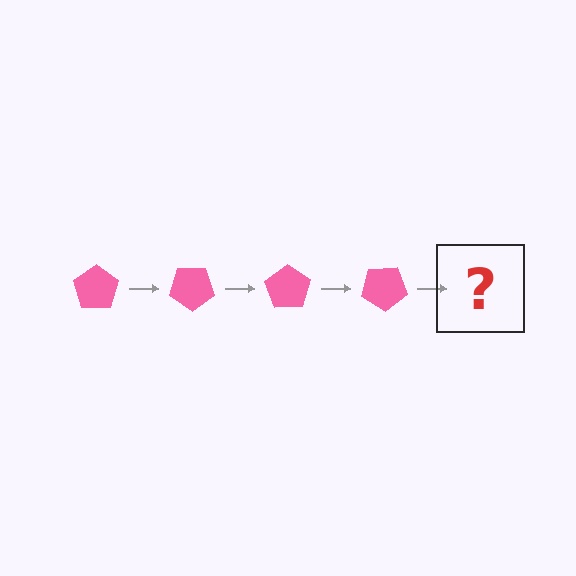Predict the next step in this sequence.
The next step is a pink pentagon rotated 140 degrees.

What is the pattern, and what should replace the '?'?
The pattern is that the pentagon rotates 35 degrees each step. The '?' should be a pink pentagon rotated 140 degrees.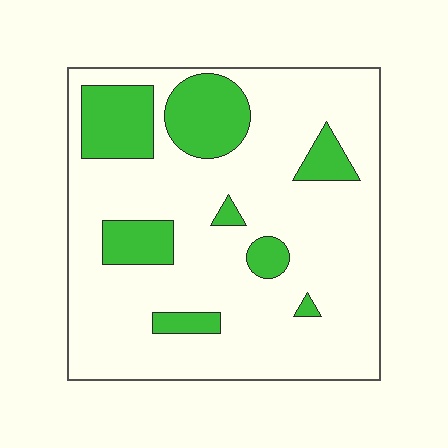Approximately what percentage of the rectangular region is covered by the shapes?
Approximately 20%.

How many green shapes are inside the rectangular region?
8.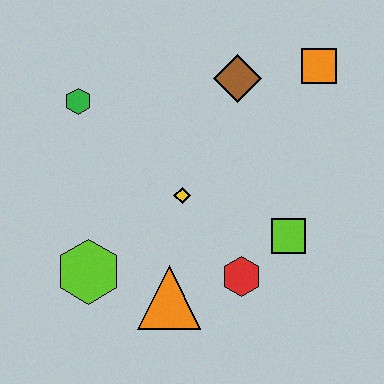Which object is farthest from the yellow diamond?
The orange square is farthest from the yellow diamond.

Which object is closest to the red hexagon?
The lime square is closest to the red hexagon.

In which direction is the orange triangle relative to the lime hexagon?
The orange triangle is to the right of the lime hexagon.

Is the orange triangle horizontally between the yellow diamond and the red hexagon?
No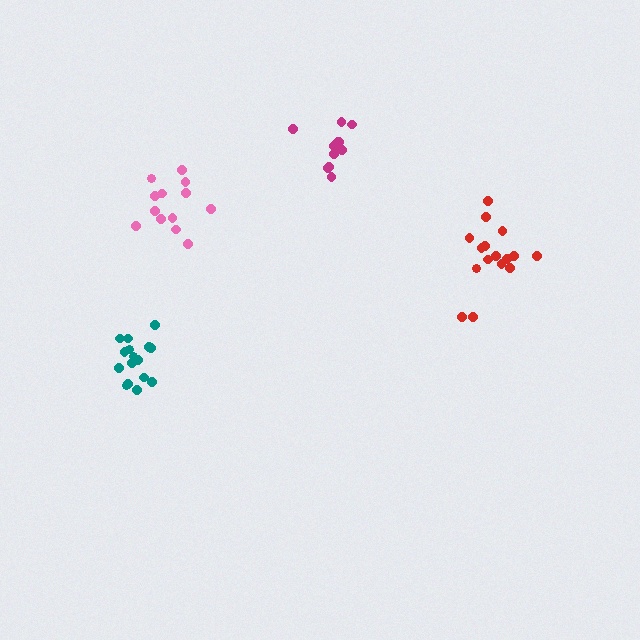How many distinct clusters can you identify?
There are 4 distinct clusters.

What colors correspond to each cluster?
The clusters are colored: red, teal, pink, magenta.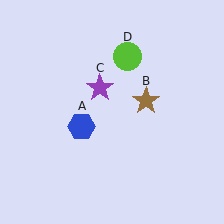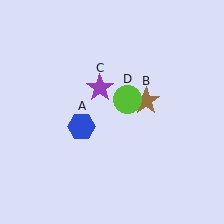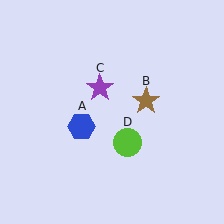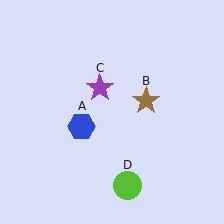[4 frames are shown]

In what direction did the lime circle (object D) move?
The lime circle (object D) moved down.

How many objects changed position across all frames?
1 object changed position: lime circle (object D).